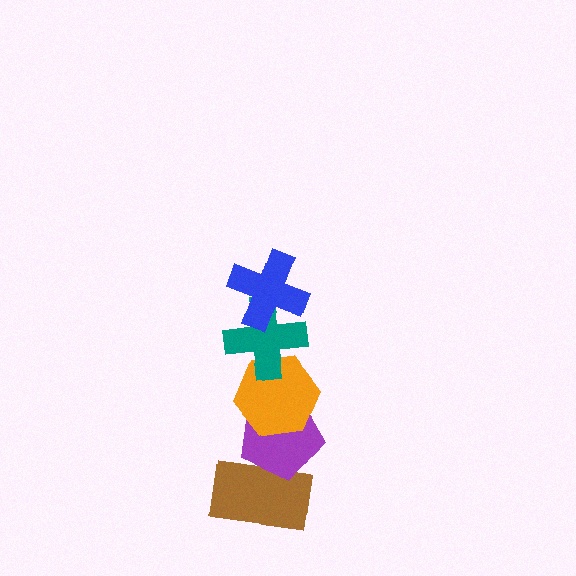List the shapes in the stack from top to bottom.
From top to bottom: the blue cross, the teal cross, the orange hexagon, the purple pentagon, the brown rectangle.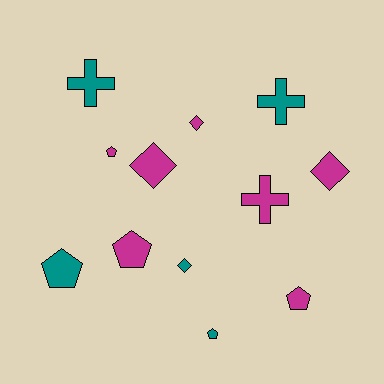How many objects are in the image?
There are 12 objects.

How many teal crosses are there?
There are 2 teal crosses.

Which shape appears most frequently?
Pentagon, with 5 objects.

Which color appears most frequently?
Magenta, with 7 objects.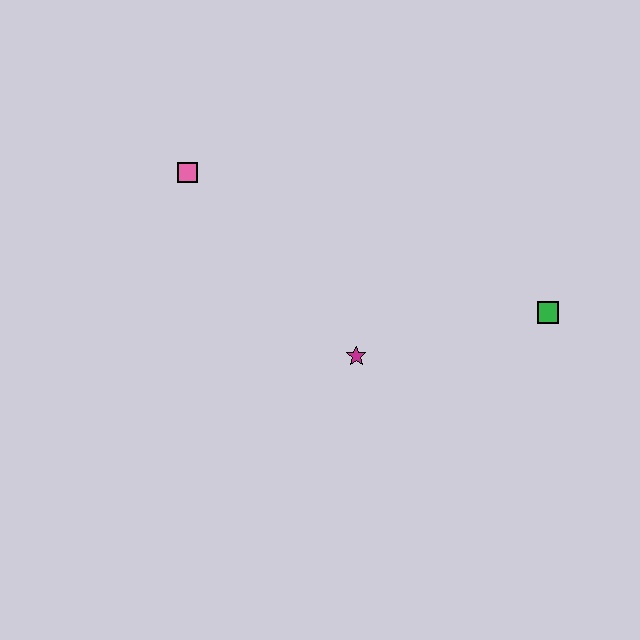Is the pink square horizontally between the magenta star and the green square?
No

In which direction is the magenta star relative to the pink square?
The magenta star is below the pink square.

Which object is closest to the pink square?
The magenta star is closest to the pink square.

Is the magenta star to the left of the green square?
Yes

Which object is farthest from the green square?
The pink square is farthest from the green square.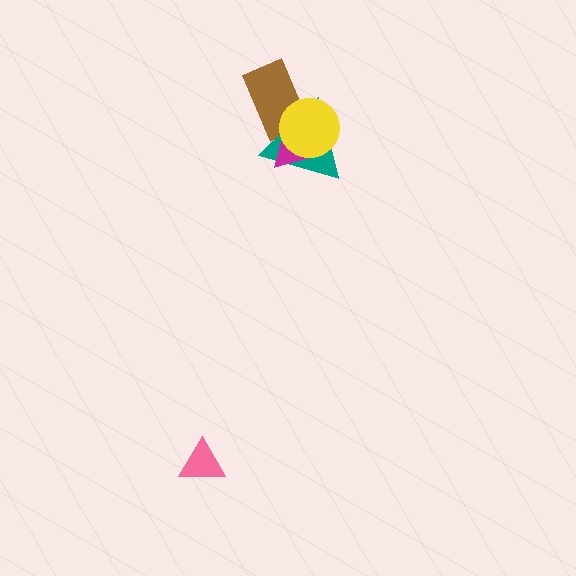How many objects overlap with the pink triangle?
0 objects overlap with the pink triangle.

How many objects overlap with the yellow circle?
3 objects overlap with the yellow circle.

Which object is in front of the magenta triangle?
The yellow circle is in front of the magenta triangle.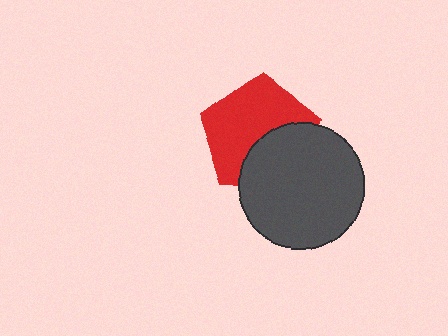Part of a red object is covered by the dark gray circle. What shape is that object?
It is a pentagon.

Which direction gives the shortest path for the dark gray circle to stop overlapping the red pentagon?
Moving toward the lower-right gives the shortest separation.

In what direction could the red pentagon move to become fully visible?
The red pentagon could move toward the upper-left. That would shift it out from behind the dark gray circle entirely.